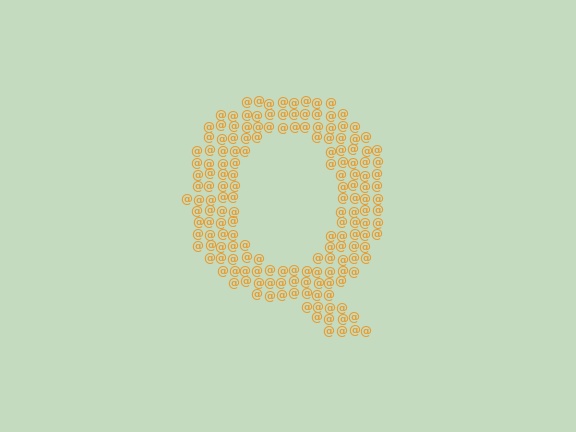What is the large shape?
The large shape is the letter Q.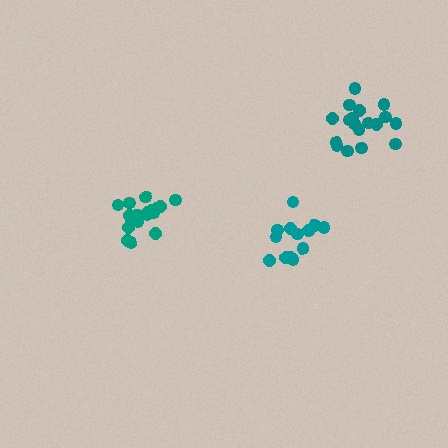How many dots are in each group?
Group 1: 19 dots, Group 2: 13 dots, Group 3: 18 dots (50 total).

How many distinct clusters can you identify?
There are 3 distinct clusters.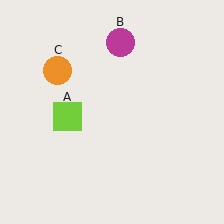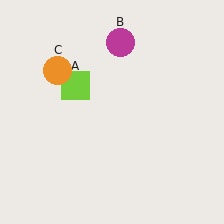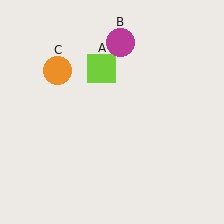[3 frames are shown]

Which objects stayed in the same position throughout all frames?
Magenta circle (object B) and orange circle (object C) remained stationary.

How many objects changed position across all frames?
1 object changed position: lime square (object A).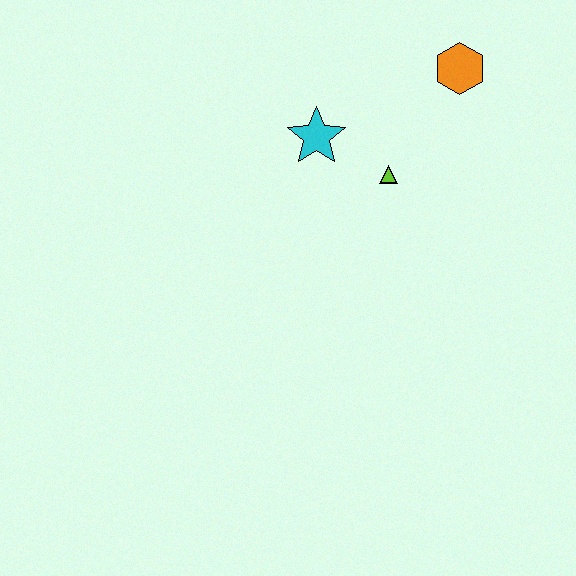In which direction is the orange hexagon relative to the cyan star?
The orange hexagon is to the right of the cyan star.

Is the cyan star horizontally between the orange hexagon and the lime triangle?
No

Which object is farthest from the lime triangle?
The orange hexagon is farthest from the lime triangle.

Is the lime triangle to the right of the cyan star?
Yes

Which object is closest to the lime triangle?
The cyan star is closest to the lime triangle.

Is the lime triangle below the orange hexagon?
Yes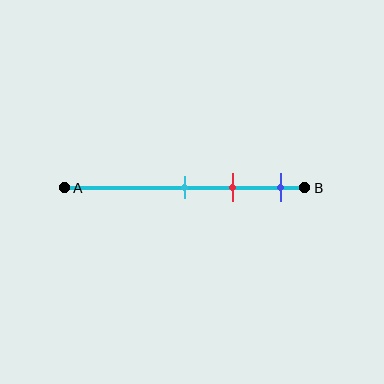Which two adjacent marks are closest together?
The cyan and red marks are the closest adjacent pair.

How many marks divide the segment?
There are 3 marks dividing the segment.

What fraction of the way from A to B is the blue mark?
The blue mark is approximately 90% (0.9) of the way from A to B.